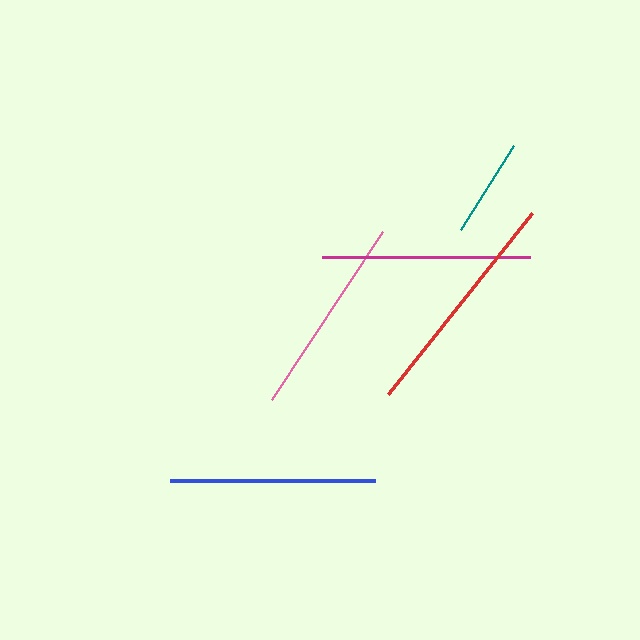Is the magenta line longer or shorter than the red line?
The red line is longer than the magenta line.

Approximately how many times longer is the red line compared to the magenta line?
The red line is approximately 1.1 times the length of the magenta line.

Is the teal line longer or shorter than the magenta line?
The magenta line is longer than the teal line.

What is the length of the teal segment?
The teal segment is approximately 100 pixels long.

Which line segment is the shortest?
The teal line is the shortest at approximately 100 pixels.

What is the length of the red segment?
The red segment is approximately 230 pixels long.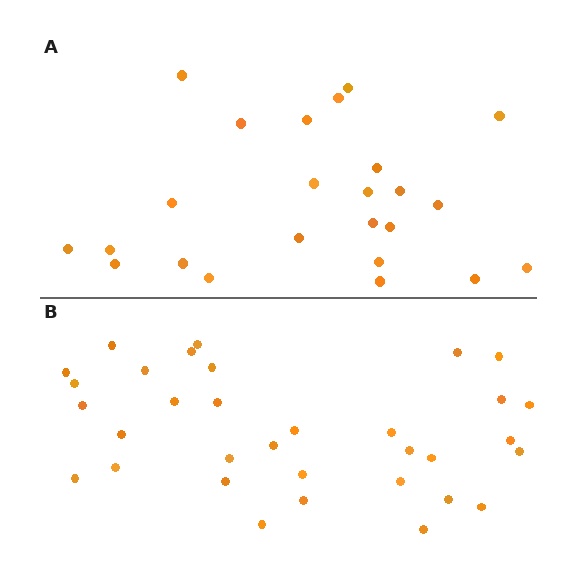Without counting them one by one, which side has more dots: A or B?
Region B (the bottom region) has more dots.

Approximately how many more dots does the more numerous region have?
Region B has roughly 8 or so more dots than region A.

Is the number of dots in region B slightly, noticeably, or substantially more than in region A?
Region B has noticeably more, but not dramatically so. The ratio is roughly 1.4 to 1.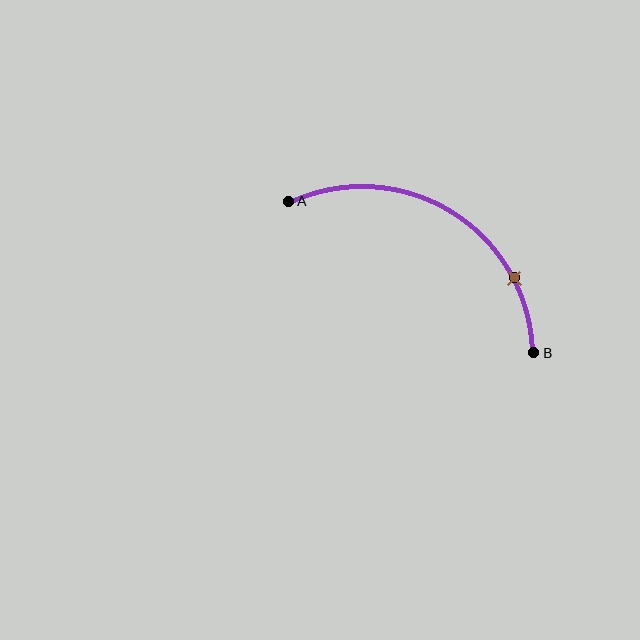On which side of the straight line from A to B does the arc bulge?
The arc bulges above the straight line connecting A and B.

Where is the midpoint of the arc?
The arc midpoint is the point on the curve farthest from the straight line joining A and B. It sits above that line.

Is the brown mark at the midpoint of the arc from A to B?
No. The brown mark lies on the arc but is closer to endpoint B. The arc midpoint would be at the point on the curve equidistant along the arc from both A and B.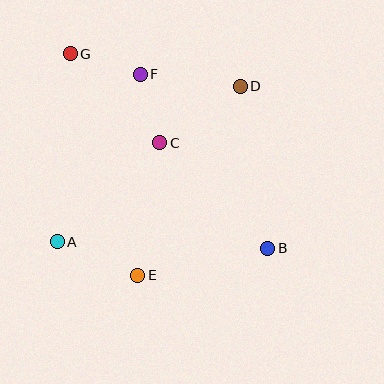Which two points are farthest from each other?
Points B and G are farthest from each other.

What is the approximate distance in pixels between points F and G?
The distance between F and G is approximately 73 pixels.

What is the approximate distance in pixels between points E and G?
The distance between E and G is approximately 231 pixels.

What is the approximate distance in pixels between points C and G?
The distance between C and G is approximately 126 pixels.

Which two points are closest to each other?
Points C and F are closest to each other.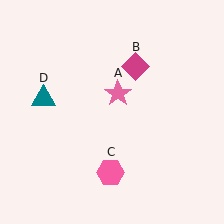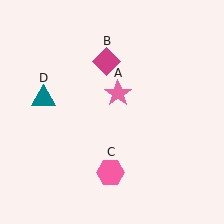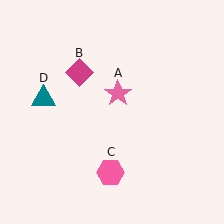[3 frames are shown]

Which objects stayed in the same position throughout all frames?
Pink star (object A) and pink hexagon (object C) and teal triangle (object D) remained stationary.